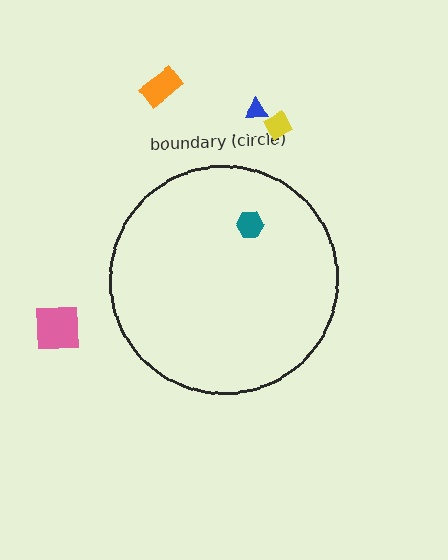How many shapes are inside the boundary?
1 inside, 4 outside.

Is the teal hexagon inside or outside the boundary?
Inside.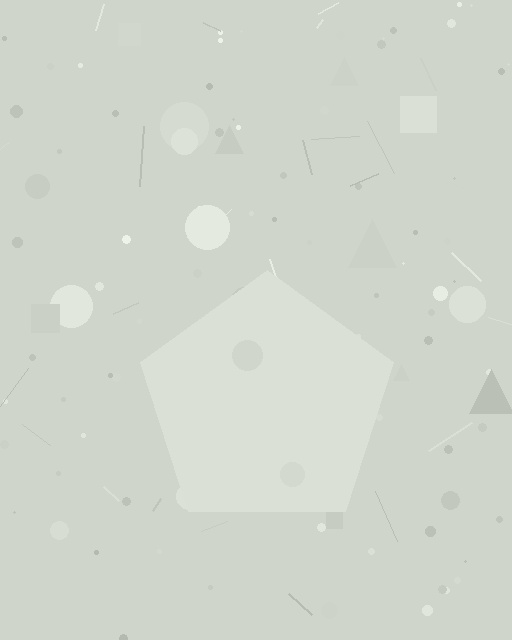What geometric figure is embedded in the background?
A pentagon is embedded in the background.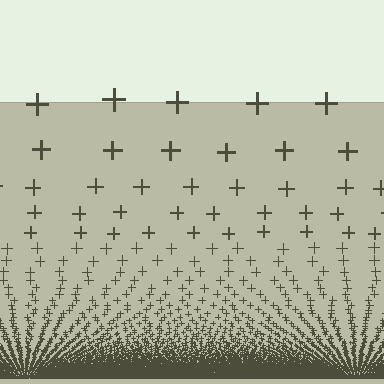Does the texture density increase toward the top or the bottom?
Density increases toward the bottom.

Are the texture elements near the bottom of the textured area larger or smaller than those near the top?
Smaller. The gradient is inverted — elements near the bottom are smaller and denser.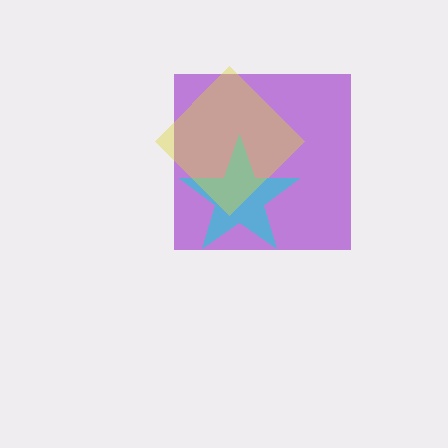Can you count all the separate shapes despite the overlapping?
Yes, there are 3 separate shapes.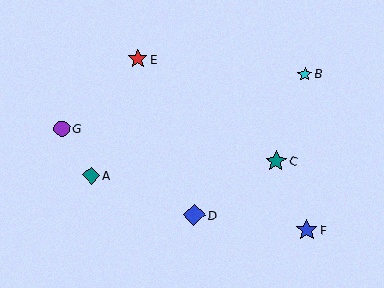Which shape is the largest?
The blue diamond (labeled D) is the largest.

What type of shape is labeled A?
Shape A is a teal diamond.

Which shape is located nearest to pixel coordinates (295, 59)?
The cyan star (labeled B) at (305, 74) is nearest to that location.